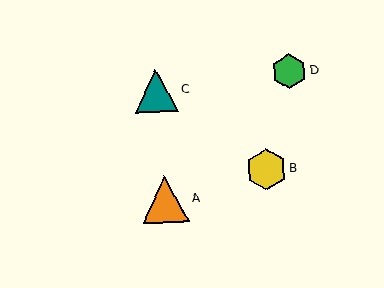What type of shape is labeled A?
Shape A is an orange triangle.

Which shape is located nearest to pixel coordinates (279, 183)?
The yellow hexagon (labeled B) at (267, 169) is nearest to that location.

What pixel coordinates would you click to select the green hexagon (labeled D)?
Click at (289, 71) to select the green hexagon D.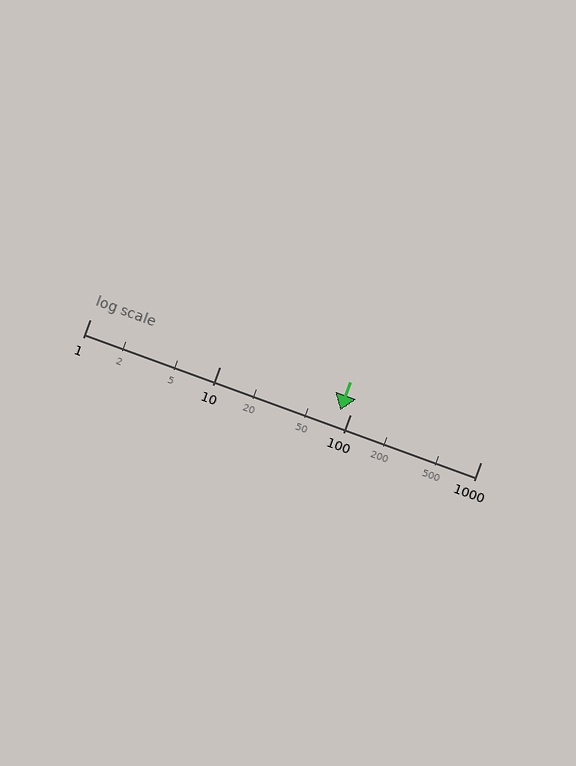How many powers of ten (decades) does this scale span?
The scale spans 3 decades, from 1 to 1000.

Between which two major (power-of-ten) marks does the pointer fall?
The pointer is between 10 and 100.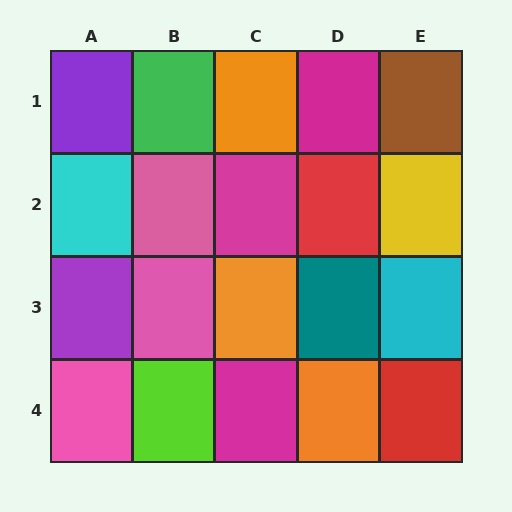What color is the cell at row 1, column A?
Purple.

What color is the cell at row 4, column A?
Pink.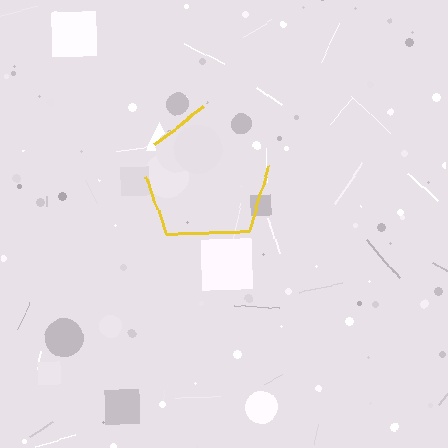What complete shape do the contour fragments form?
The contour fragments form a pentagon.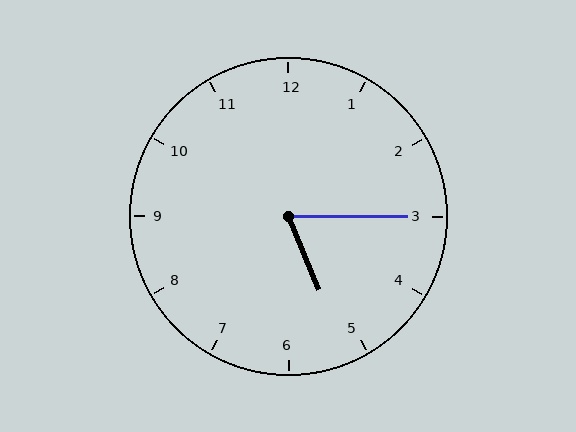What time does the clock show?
5:15.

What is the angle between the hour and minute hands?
Approximately 68 degrees.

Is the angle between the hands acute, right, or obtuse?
It is acute.